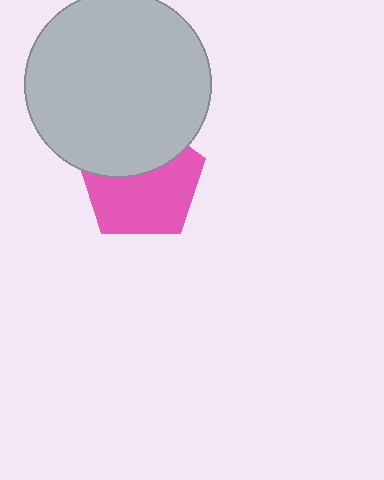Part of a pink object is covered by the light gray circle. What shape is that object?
It is a pentagon.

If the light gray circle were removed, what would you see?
You would see the complete pink pentagon.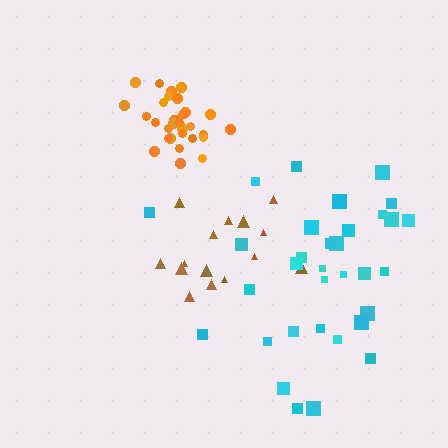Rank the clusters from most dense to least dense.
orange, brown, cyan.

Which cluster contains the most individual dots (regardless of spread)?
Cyan (33).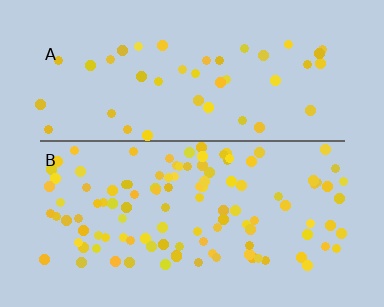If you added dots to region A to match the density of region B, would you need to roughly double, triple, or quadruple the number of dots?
Approximately triple.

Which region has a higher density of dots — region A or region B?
B (the bottom).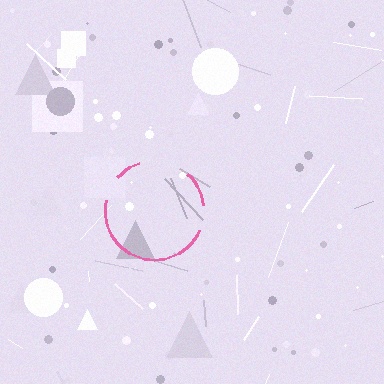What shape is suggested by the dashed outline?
The dashed outline suggests a circle.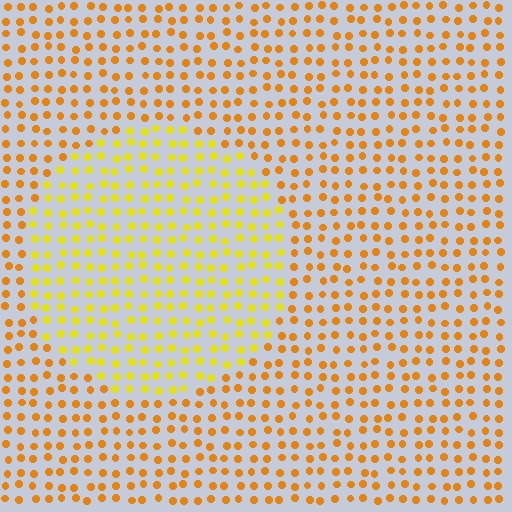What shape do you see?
I see a circle.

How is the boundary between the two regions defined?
The boundary is defined purely by a slight shift in hue (about 28 degrees). Spacing, size, and orientation are identical on both sides.